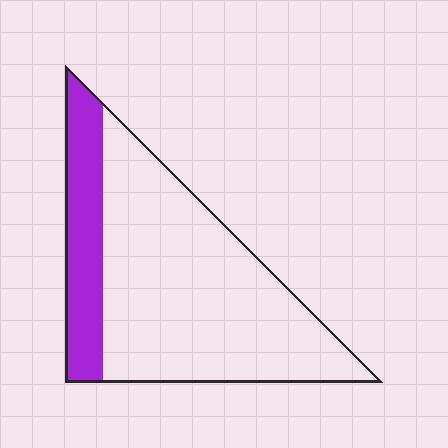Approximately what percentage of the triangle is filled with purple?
Approximately 20%.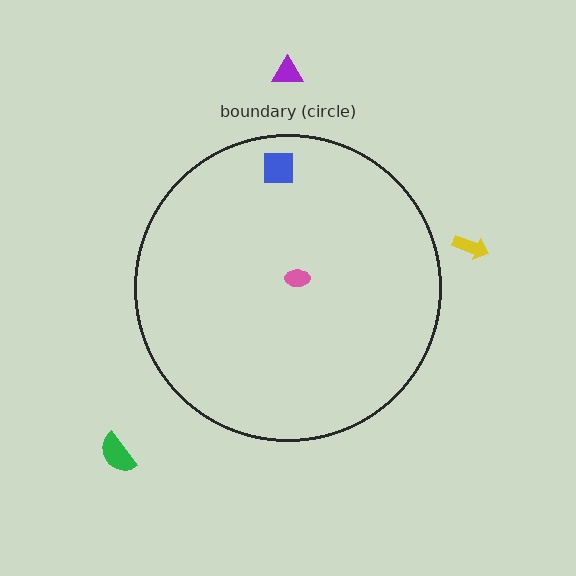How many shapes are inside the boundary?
2 inside, 3 outside.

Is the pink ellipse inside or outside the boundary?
Inside.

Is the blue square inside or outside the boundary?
Inside.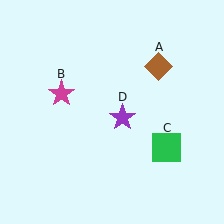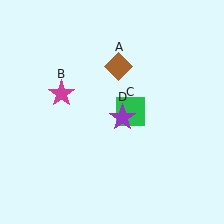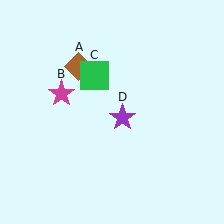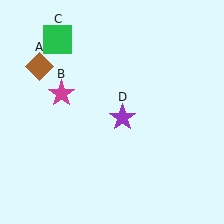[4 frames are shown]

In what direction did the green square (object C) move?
The green square (object C) moved up and to the left.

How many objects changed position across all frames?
2 objects changed position: brown diamond (object A), green square (object C).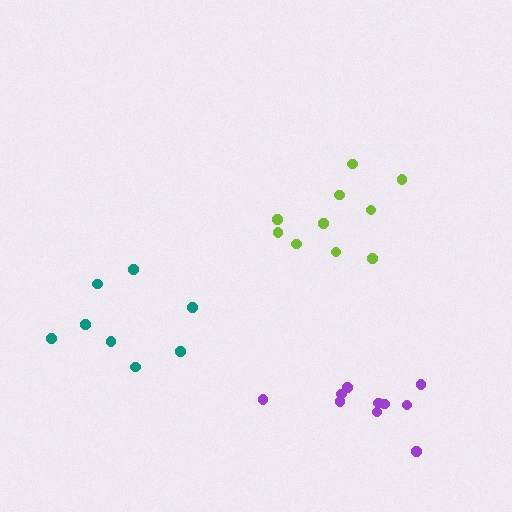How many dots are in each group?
Group 1: 10 dots, Group 2: 8 dots, Group 3: 10 dots (28 total).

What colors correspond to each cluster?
The clusters are colored: lime, teal, purple.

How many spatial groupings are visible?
There are 3 spatial groupings.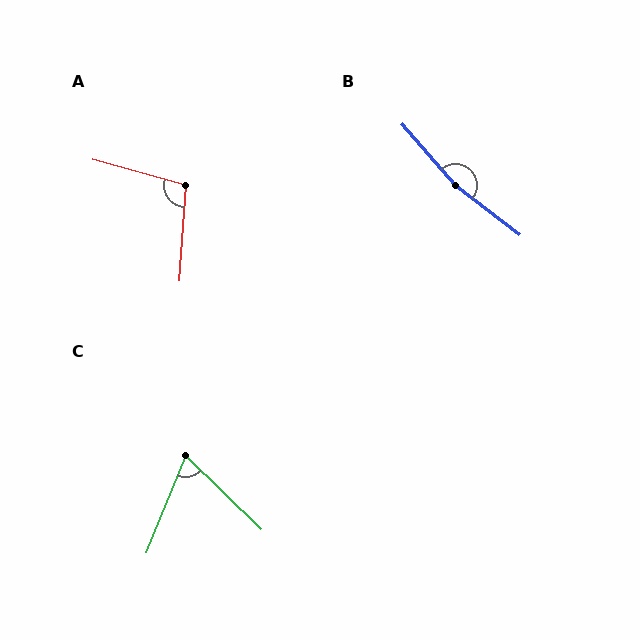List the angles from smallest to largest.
C (68°), A (102°), B (168°).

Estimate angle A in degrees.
Approximately 102 degrees.